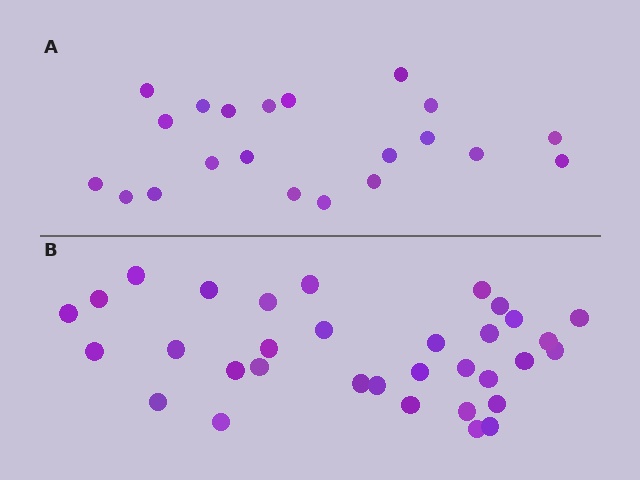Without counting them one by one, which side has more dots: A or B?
Region B (the bottom region) has more dots.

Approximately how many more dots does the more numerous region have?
Region B has roughly 12 or so more dots than region A.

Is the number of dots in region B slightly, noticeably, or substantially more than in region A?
Region B has substantially more. The ratio is roughly 1.6 to 1.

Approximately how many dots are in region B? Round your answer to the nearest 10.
About 30 dots. (The exact count is 33, which rounds to 30.)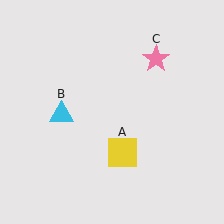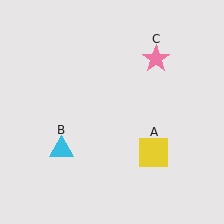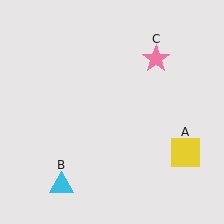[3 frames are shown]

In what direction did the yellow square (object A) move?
The yellow square (object A) moved right.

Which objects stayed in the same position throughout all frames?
Pink star (object C) remained stationary.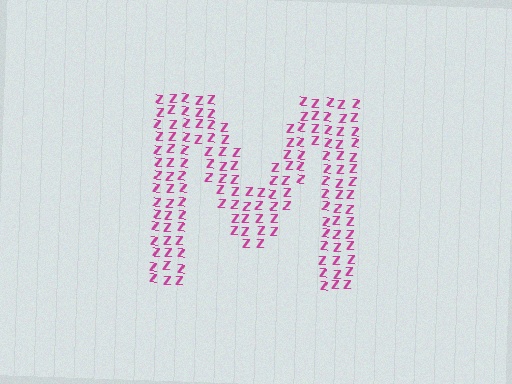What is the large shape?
The large shape is the letter M.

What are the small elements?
The small elements are letter Z's.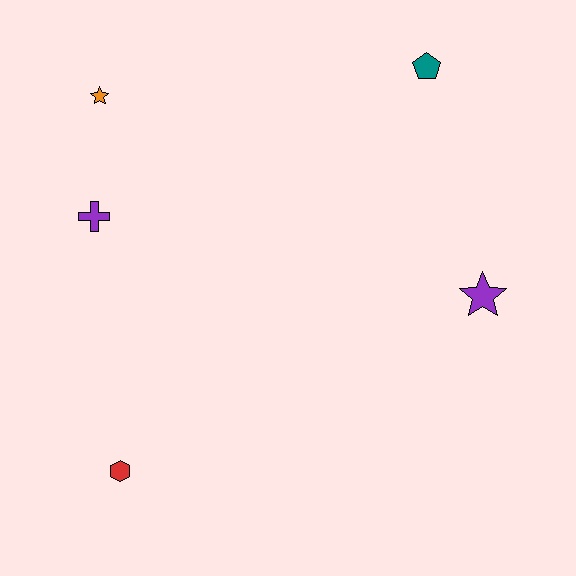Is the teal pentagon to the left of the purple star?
Yes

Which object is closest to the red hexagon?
The purple cross is closest to the red hexagon.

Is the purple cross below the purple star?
No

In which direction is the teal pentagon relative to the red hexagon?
The teal pentagon is above the red hexagon.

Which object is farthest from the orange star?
The purple star is farthest from the orange star.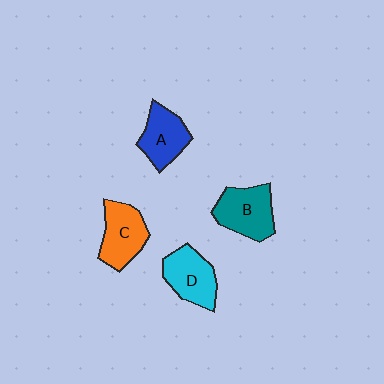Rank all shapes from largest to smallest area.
From largest to smallest: B (teal), C (orange), D (cyan), A (blue).